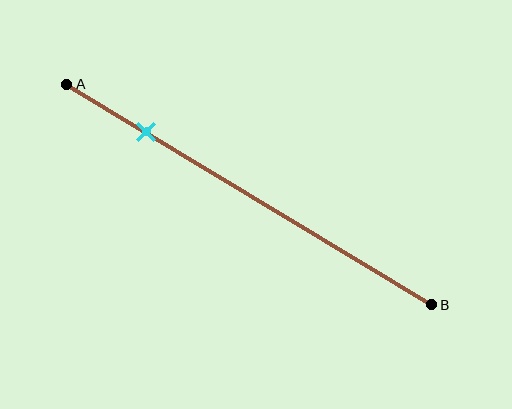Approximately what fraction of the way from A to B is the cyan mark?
The cyan mark is approximately 20% of the way from A to B.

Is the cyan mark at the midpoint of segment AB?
No, the mark is at about 20% from A, not at the 50% midpoint.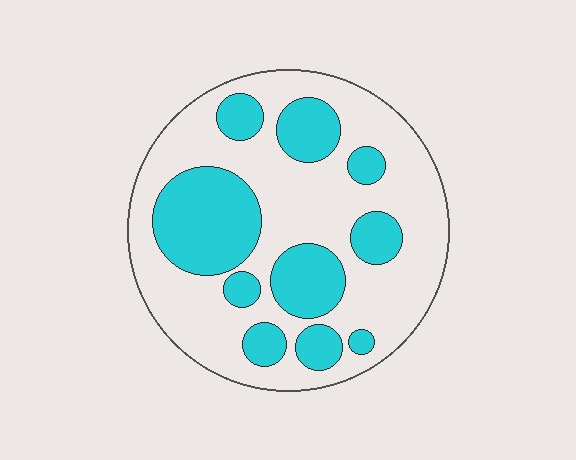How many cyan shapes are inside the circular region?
10.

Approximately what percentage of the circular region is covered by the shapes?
Approximately 35%.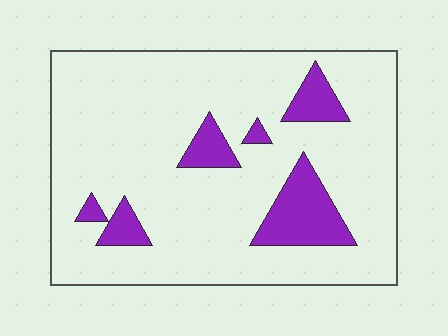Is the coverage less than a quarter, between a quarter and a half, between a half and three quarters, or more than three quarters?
Less than a quarter.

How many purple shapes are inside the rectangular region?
6.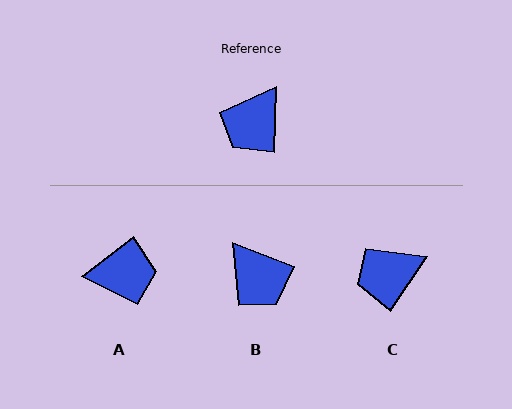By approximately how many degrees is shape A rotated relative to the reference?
Approximately 130 degrees counter-clockwise.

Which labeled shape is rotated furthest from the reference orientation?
A, about 130 degrees away.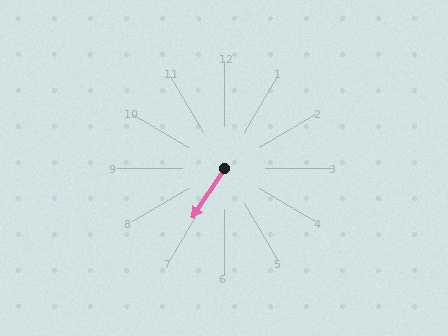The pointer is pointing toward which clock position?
Roughly 7 o'clock.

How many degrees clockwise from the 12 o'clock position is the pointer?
Approximately 213 degrees.